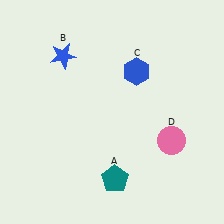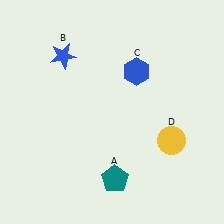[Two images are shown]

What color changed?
The circle (D) changed from pink in Image 1 to yellow in Image 2.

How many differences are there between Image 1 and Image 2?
There is 1 difference between the two images.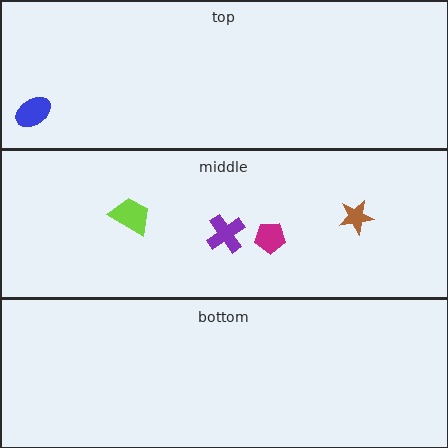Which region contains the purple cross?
The middle region.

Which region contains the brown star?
The middle region.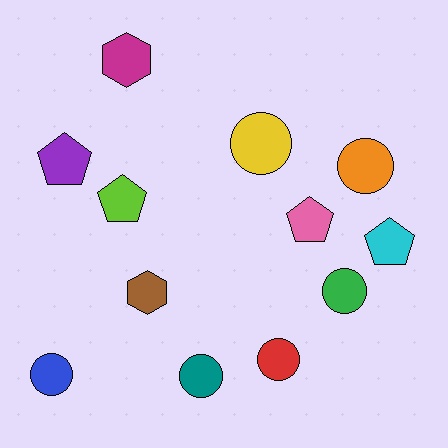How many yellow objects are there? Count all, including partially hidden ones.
There is 1 yellow object.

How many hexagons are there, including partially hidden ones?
There are 2 hexagons.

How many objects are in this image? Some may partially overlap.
There are 12 objects.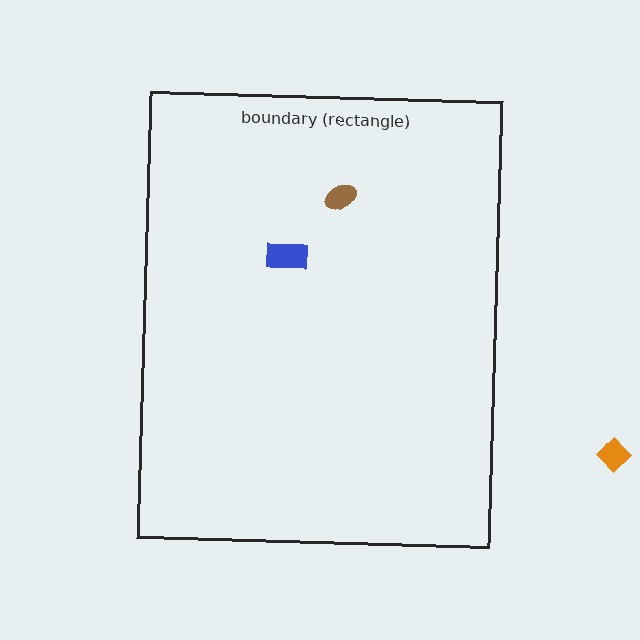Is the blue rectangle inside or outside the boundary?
Inside.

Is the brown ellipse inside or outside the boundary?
Inside.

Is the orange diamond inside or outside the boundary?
Outside.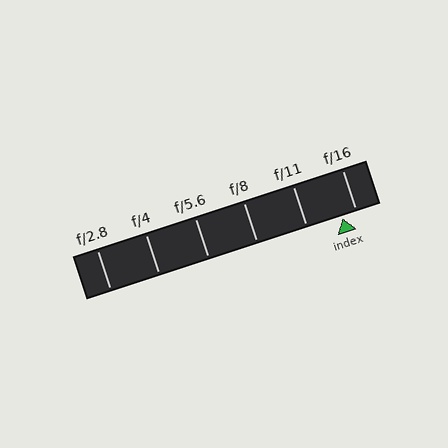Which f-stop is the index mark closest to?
The index mark is closest to f/16.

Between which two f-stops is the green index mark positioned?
The index mark is between f/11 and f/16.